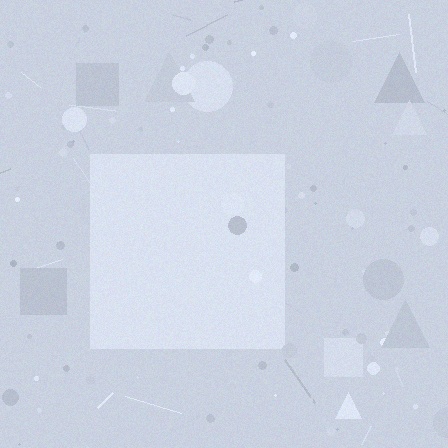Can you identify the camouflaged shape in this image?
The camouflaged shape is a square.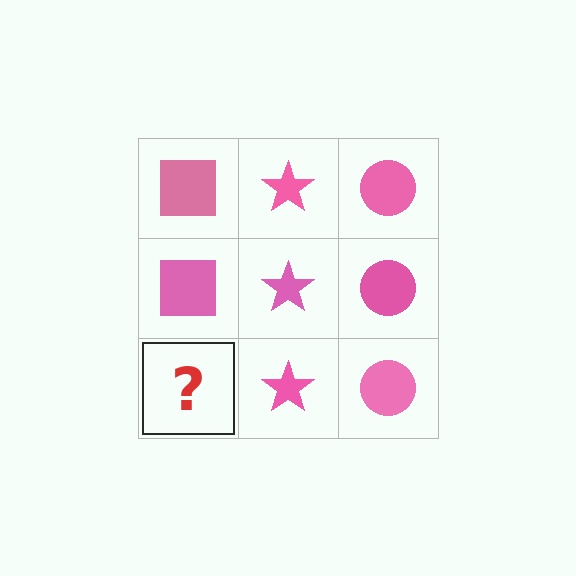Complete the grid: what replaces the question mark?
The question mark should be replaced with a pink square.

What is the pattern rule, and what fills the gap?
The rule is that each column has a consistent shape. The gap should be filled with a pink square.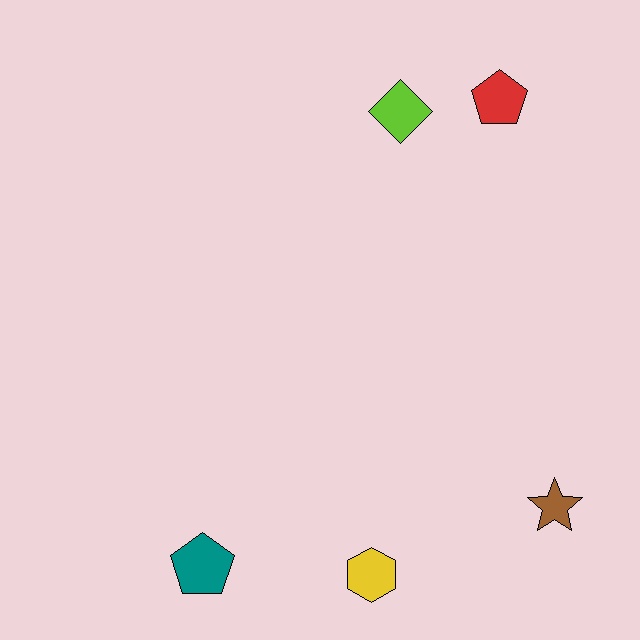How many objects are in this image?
There are 5 objects.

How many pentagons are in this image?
There are 2 pentagons.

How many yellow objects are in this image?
There is 1 yellow object.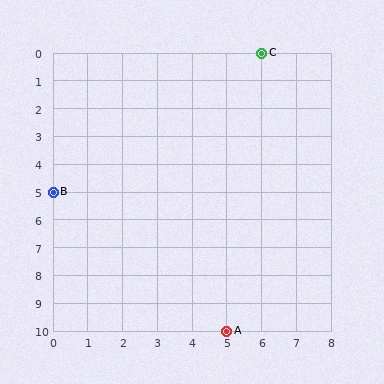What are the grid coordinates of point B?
Point B is at grid coordinates (0, 5).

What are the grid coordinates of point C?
Point C is at grid coordinates (6, 0).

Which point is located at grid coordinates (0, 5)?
Point B is at (0, 5).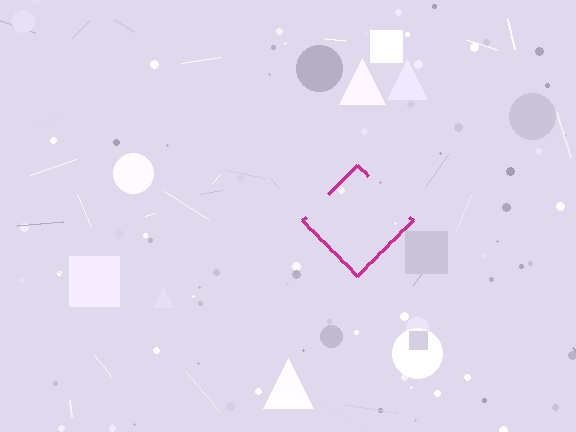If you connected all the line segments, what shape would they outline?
They would outline a diamond.